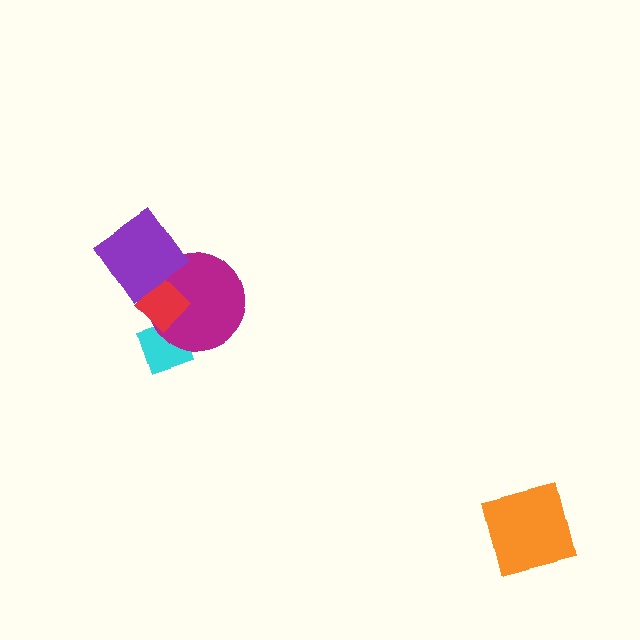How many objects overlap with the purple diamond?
2 objects overlap with the purple diamond.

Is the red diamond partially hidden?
Yes, it is partially covered by another shape.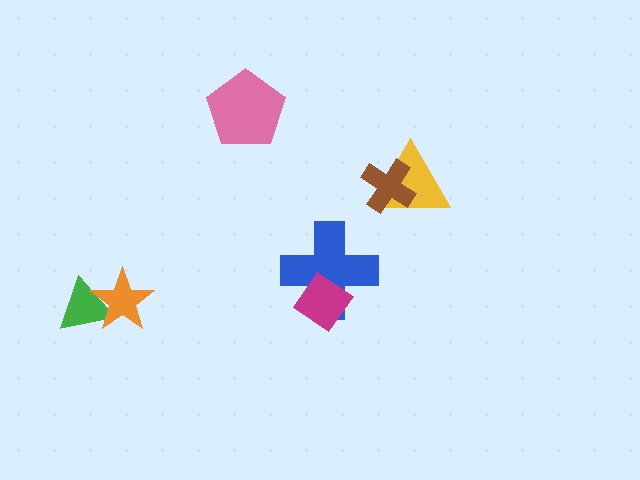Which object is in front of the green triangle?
The orange star is in front of the green triangle.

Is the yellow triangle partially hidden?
Yes, it is partially covered by another shape.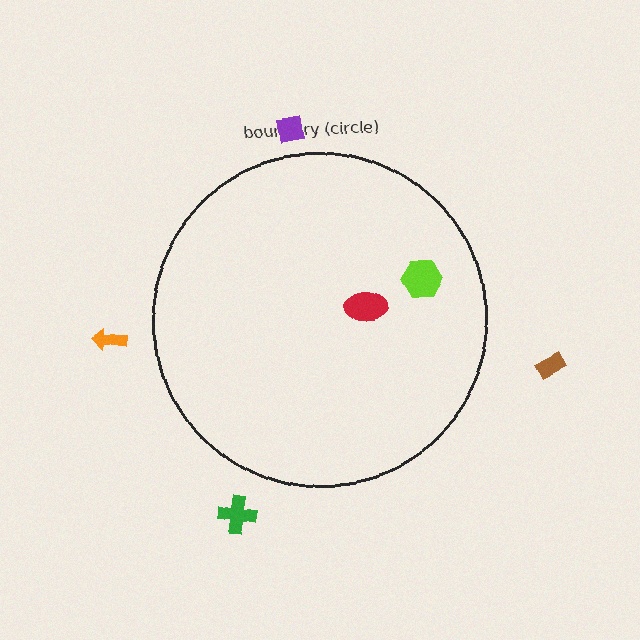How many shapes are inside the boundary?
2 inside, 4 outside.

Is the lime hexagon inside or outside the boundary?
Inside.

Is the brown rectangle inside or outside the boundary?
Outside.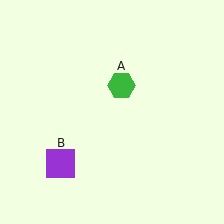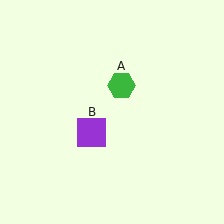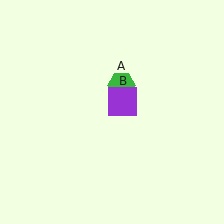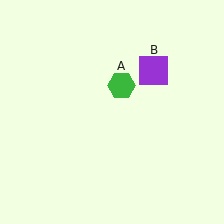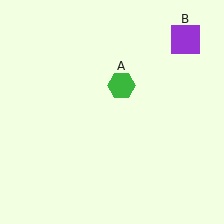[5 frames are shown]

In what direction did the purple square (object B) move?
The purple square (object B) moved up and to the right.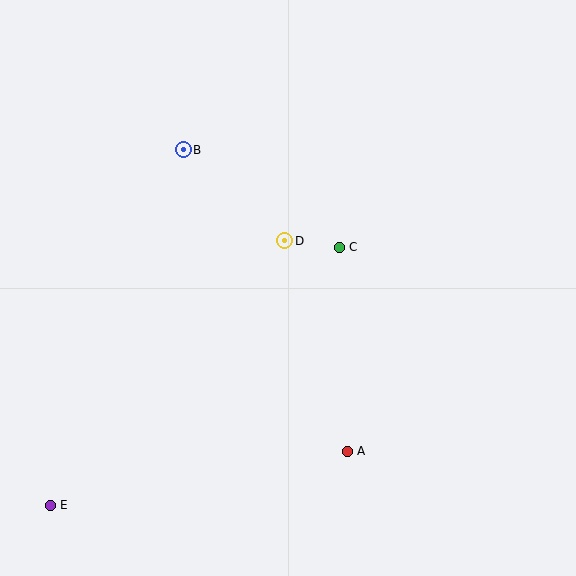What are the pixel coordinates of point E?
Point E is at (50, 505).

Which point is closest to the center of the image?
Point D at (285, 241) is closest to the center.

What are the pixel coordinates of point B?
Point B is at (183, 150).